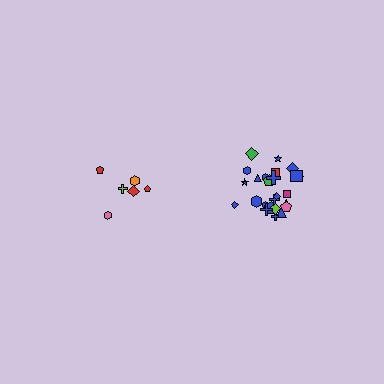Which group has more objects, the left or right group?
The right group.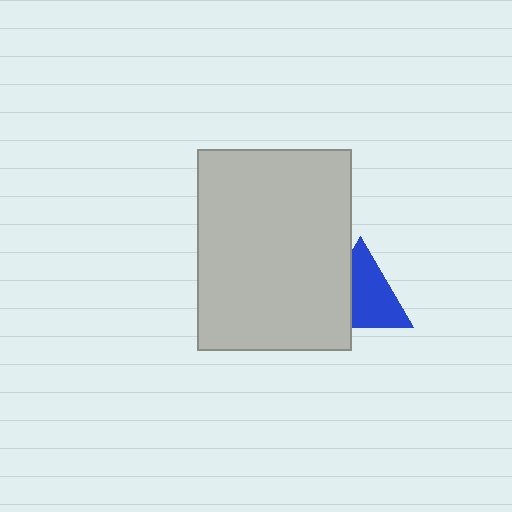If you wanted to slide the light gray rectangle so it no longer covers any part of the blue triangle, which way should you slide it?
Slide it left — that is the most direct way to separate the two shapes.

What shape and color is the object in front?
The object in front is a light gray rectangle.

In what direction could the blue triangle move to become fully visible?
The blue triangle could move right. That would shift it out from behind the light gray rectangle entirely.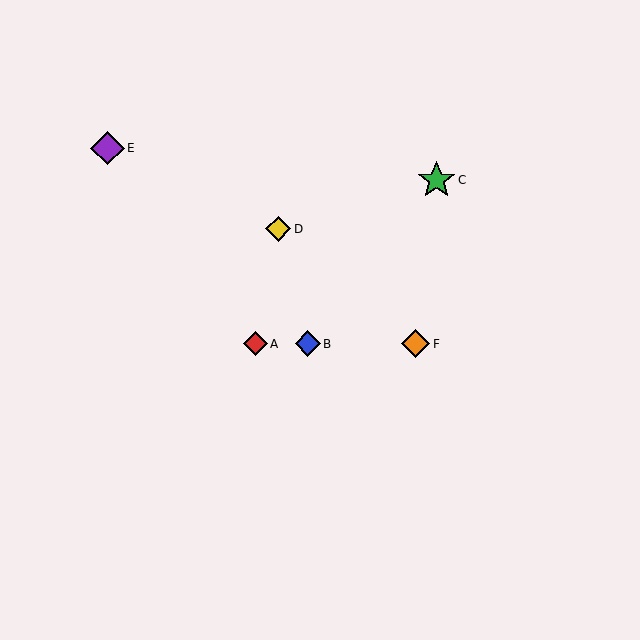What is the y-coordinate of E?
Object E is at y≈148.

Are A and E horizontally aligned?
No, A is at y≈344 and E is at y≈148.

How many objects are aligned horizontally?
3 objects (A, B, F) are aligned horizontally.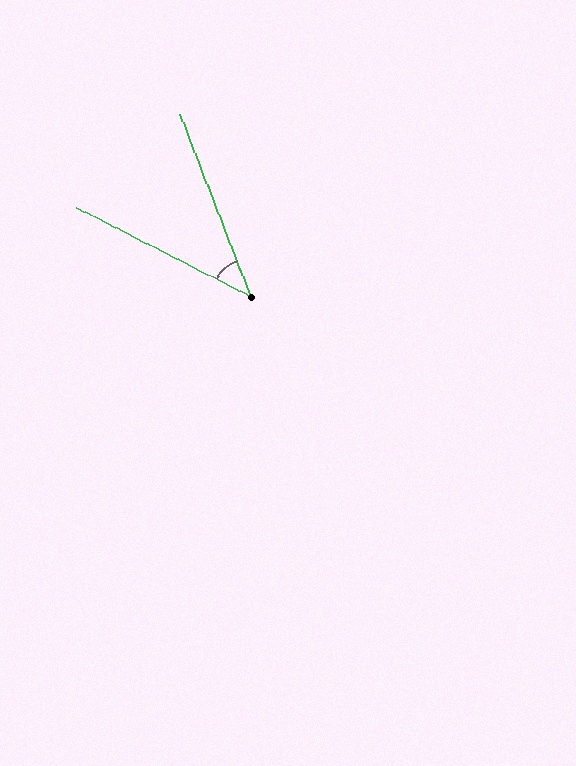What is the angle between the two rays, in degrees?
Approximately 42 degrees.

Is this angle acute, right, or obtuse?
It is acute.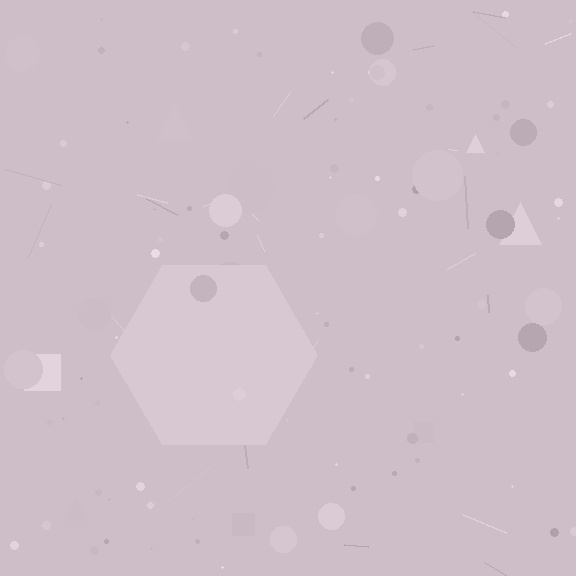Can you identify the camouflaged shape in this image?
The camouflaged shape is a hexagon.